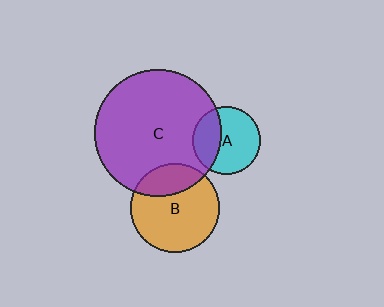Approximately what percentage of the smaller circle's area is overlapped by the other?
Approximately 25%.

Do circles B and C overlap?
Yes.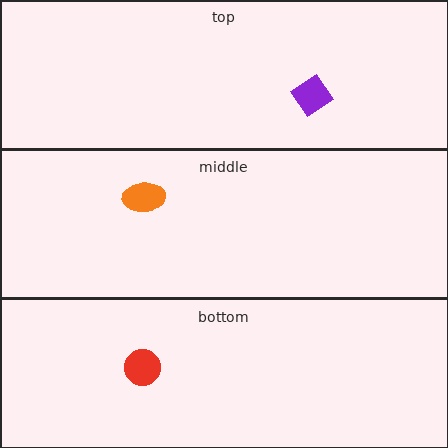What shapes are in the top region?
The purple diamond.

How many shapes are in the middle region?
1.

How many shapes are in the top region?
1.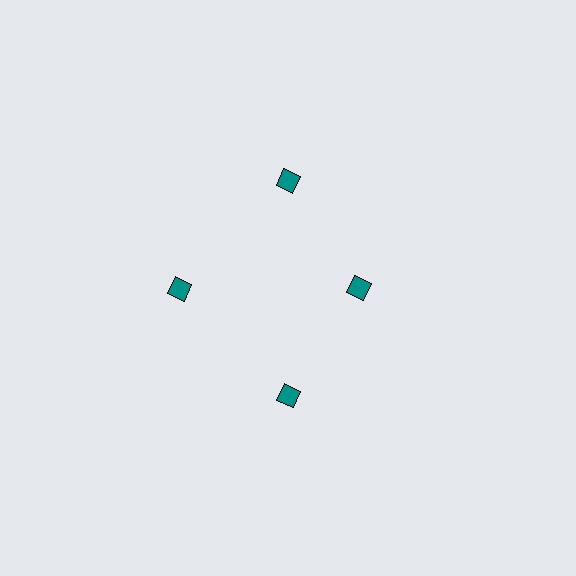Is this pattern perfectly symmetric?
No. The 4 teal diamonds are arranged in a ring, but one element near the 3 o'clock position is pulled inward toward the center, breaking the 4-fold rotational symmetry.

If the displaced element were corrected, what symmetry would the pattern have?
It would have 4-fold rotational symmetry — the pattern would map onto itself every 90 degrees.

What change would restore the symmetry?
The symmetry would be restored by moving it outward, back onto the ring so that all 4 diamonds sit at equal angles and equal distance from the center.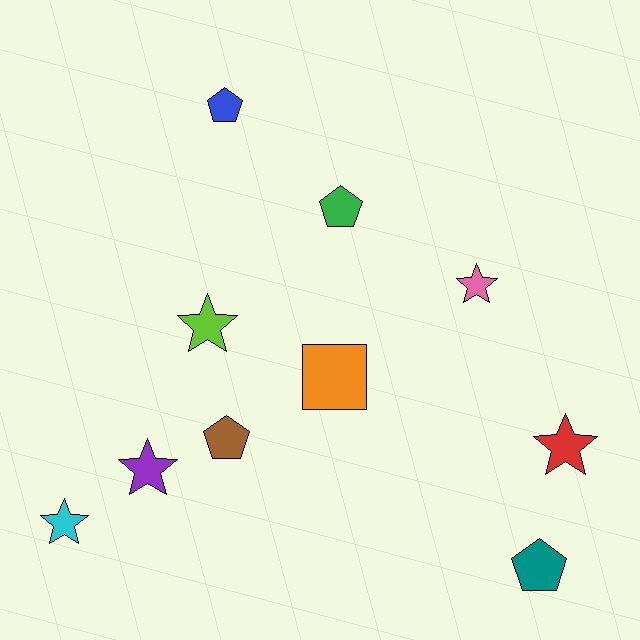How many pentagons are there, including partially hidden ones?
There are 4 pentagons.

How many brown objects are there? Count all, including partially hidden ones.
There is 1 brown object.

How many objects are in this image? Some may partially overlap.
There are 10 objects.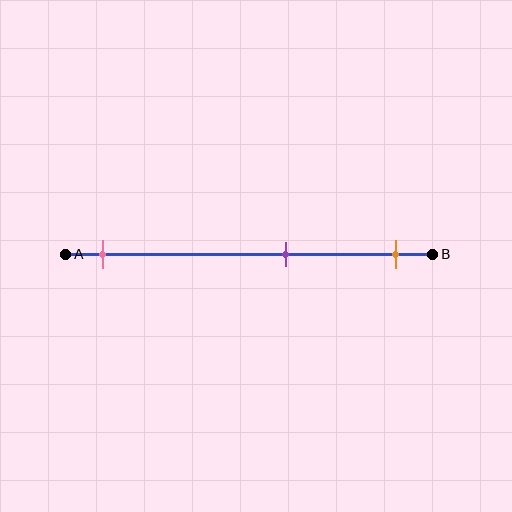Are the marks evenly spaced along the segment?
No, the marks are not evenly spaced.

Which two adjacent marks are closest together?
The purple and orange marks are the closest adjacent pair.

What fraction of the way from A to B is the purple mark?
The purple mark is approximately 60% (0.6) of the way from A to B.